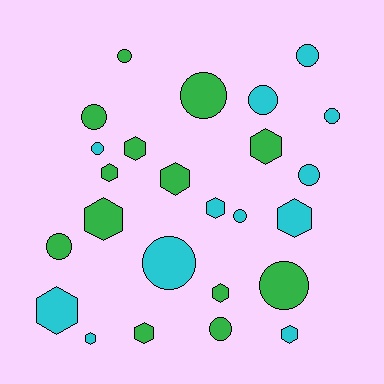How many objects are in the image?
There are 25 objects.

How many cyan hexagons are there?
There are 5 cyan hexagons.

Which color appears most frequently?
Green, with 13 objects.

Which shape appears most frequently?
Circle, with 13 objects.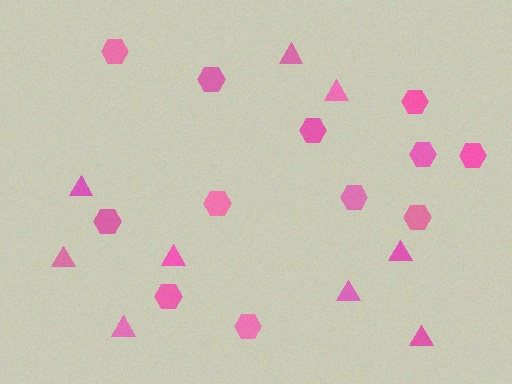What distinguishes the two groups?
There are 2 groups: one group of hexagons (12) and one group of triangles (9).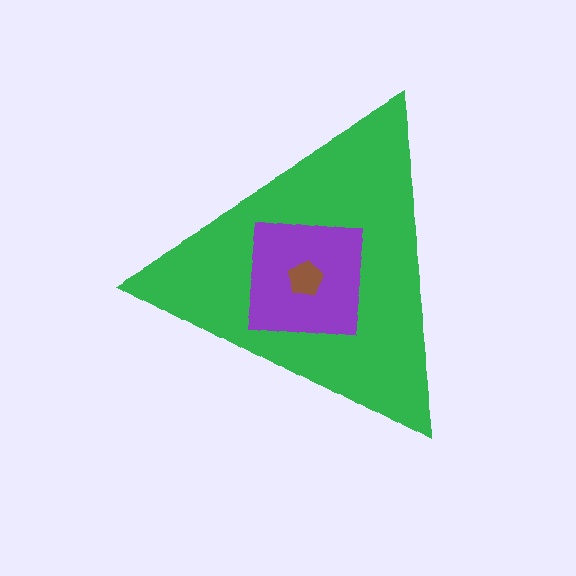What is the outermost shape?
The green triangle.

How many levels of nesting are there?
3.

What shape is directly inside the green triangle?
The purple square.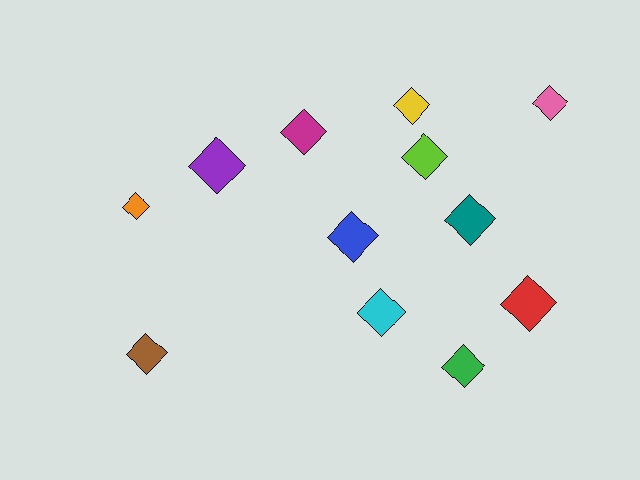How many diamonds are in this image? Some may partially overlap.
There are 12 diamonds.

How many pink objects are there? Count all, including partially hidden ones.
There is 1 pink object.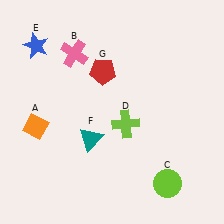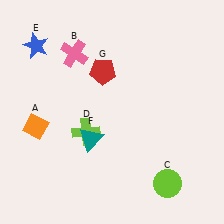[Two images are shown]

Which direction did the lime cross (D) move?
The lime cross (D) moved left.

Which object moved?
The lime cross (D) moved left.